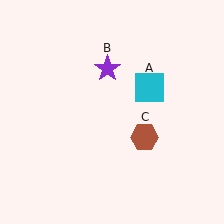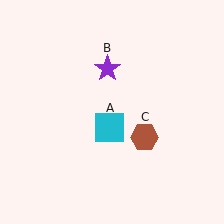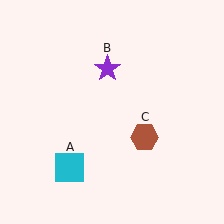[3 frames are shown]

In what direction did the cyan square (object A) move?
The cyan square (object A) moved down and to the left.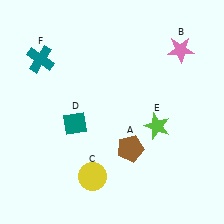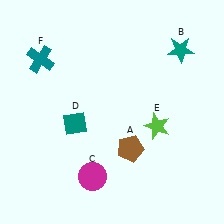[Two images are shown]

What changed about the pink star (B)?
In Image 1, B is pink. In Image 2, it changed to teal.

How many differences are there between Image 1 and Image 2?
There are 2 differences between the two images.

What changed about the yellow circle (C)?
In Image 1, C is yellow. In Image 2, it changed to magenta.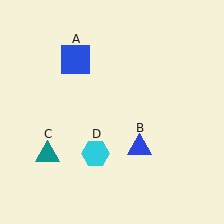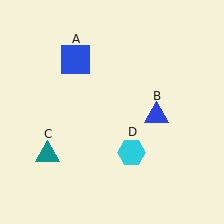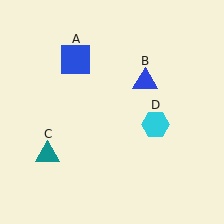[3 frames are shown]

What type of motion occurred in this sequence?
The blue triangle (object B), cyan hexagon (object D) rotated counterclockwise around the center of the scene.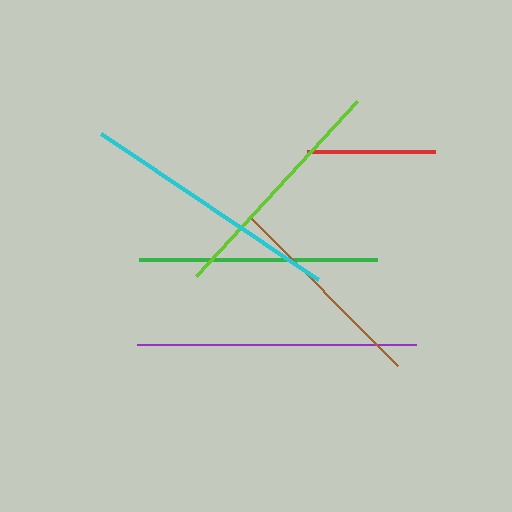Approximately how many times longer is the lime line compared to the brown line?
The lime line is approximately 1.1 times the length of the brown line.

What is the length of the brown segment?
The brown segment is approximately 210 pixels long.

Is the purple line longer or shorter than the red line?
The purple line is longer than the red line.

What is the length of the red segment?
The red segment is approximately 127 pixels long.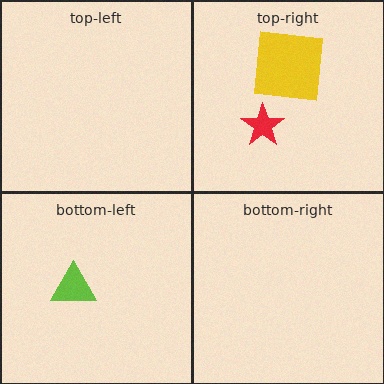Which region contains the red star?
The top-right region.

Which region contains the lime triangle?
The bottom-left region.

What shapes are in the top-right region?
The yellow square, the red star.